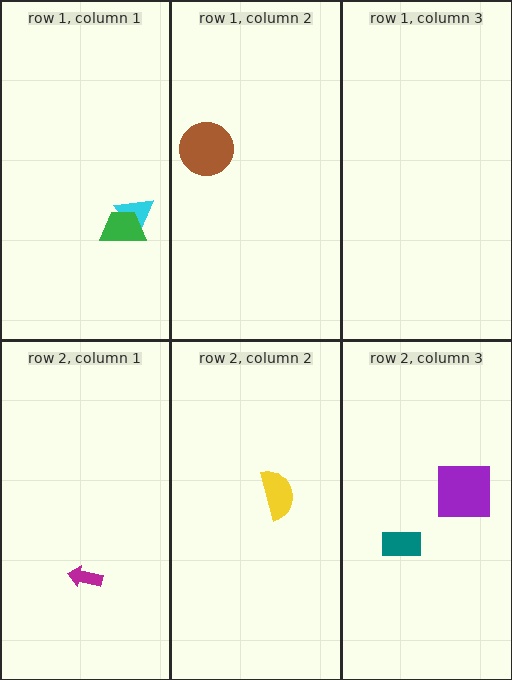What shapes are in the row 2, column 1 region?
The magenta arrow.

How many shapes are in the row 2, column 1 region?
1.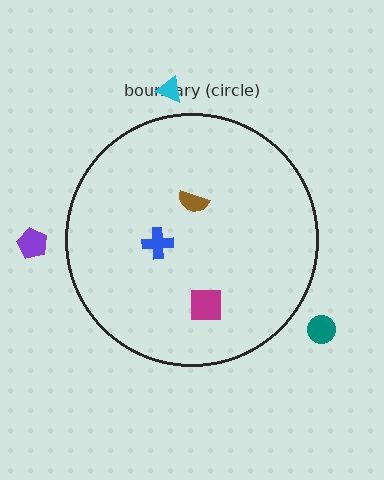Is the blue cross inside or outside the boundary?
Inside.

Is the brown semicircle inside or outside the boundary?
Inside.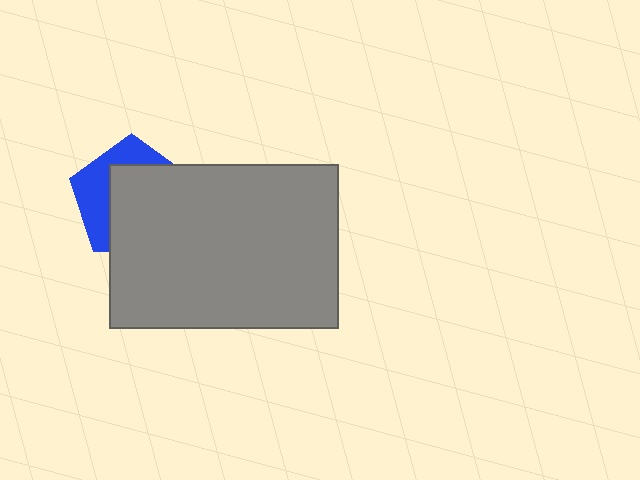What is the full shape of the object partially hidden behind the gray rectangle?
The partially hidden object is a blue pentagon.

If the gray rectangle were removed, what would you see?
You would see the complete blue pentagon.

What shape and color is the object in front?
The object in front is a gray rectangle.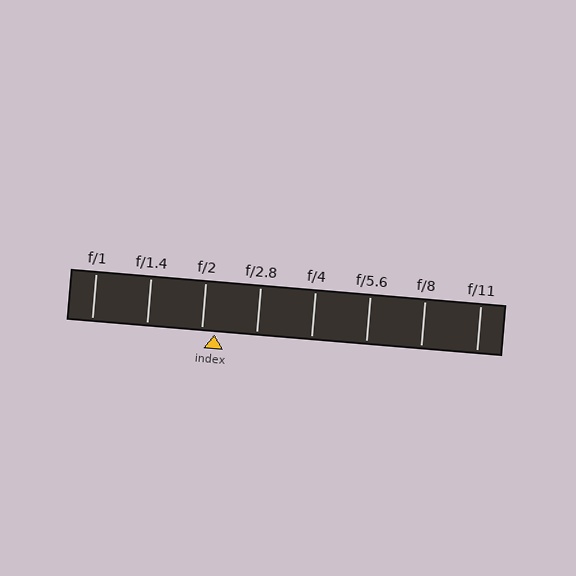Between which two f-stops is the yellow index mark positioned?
The index mark is between f/2 and f/2.8.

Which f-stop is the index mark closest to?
The index mark is closest to f/2.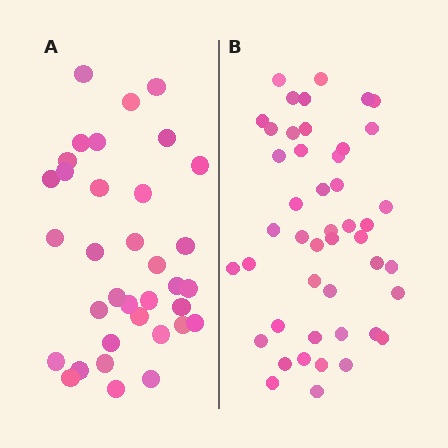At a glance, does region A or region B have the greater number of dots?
Region B (the right region) has more dots.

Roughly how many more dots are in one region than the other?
Region B has roughly 12 or so more dots than region A.